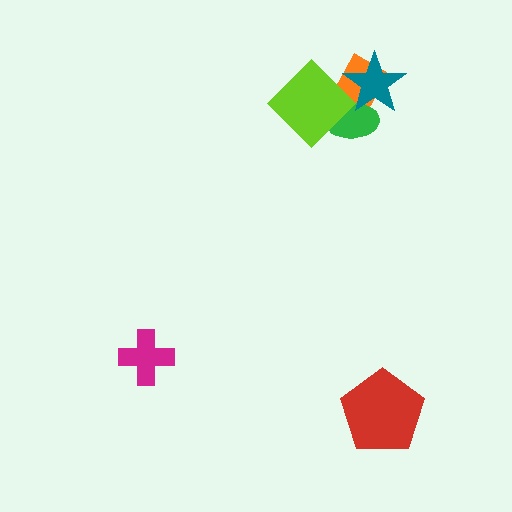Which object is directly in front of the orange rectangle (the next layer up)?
The green ellipse is directly in front of the orange rectangle.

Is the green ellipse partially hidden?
Yes, it is partially covered by another shape.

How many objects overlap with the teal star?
3 objects overlap with the teal star.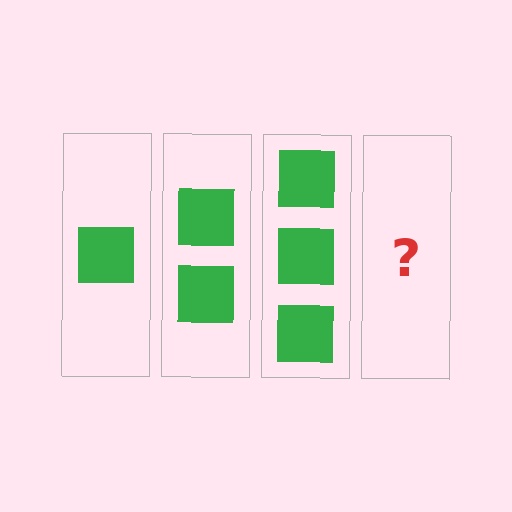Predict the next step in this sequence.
The next step is 4 squares.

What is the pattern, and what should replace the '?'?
The pattern is that each step adds one more square. The '?' should be 4 squares.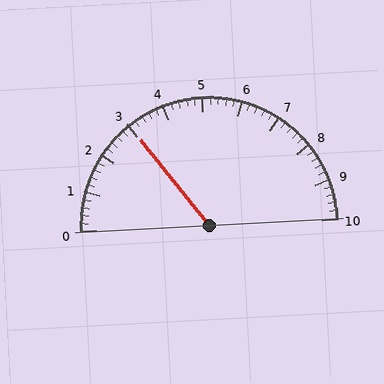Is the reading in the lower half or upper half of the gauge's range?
The reading is in the lower half of the range (0 to 10).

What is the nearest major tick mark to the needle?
The nearest major tick mark is 3.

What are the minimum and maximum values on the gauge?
The gauge ranges from 0 to 10.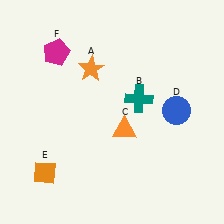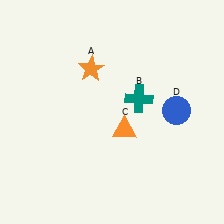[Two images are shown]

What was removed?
The orange diamond (E), the magenta pentagon (F) were removed in Image 2.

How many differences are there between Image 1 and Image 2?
There are 2 differences between the two images.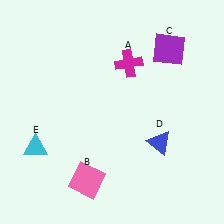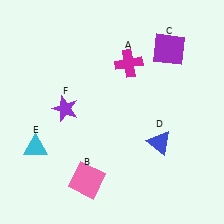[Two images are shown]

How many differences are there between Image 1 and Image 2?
There is 1 difference between the two images.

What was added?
A purple star (F) was added in Image 2.